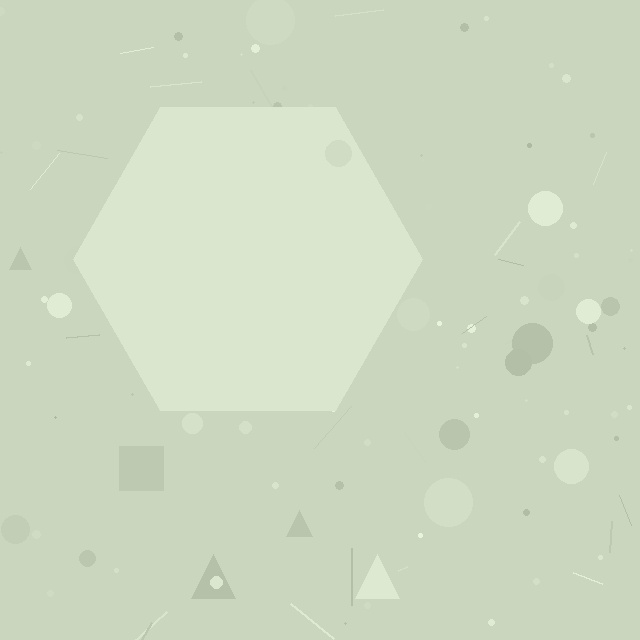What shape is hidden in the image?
A hexagon is hidden in the image.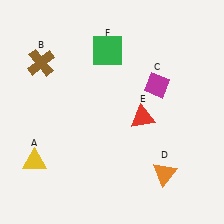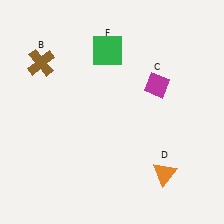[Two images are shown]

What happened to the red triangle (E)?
The red triangle (E) was removed in Image 2. It was in the bottom-right area of Image 1.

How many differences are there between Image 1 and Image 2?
There are 2 differences between the two images.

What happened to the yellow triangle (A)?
The yellow triangle (A) was removed in Image 2. It was in the bottom-left area of Image 1.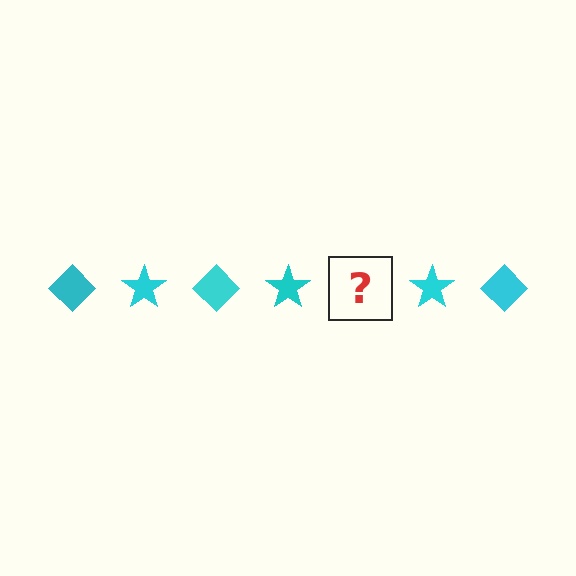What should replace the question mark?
The question mark should be replaced with a cyan diamond.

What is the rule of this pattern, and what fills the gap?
The rule is that the pattern cycles through diamond, star shapes in cyan. The gap should be filled with a cyan diamond.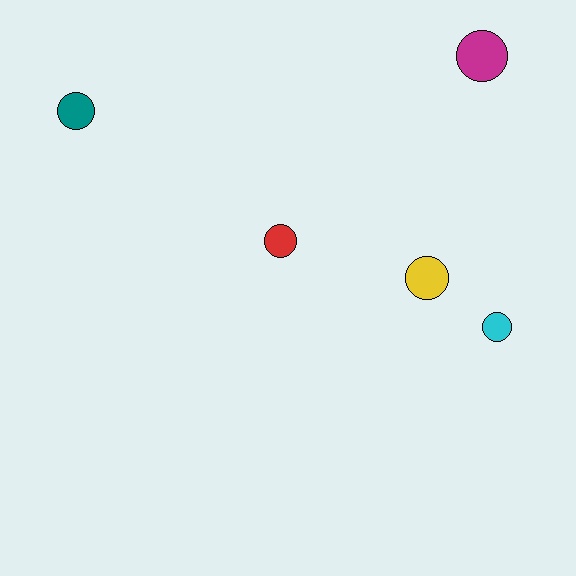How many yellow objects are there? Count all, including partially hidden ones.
There is 1 yellow object.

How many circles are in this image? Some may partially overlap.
There are 5 circles.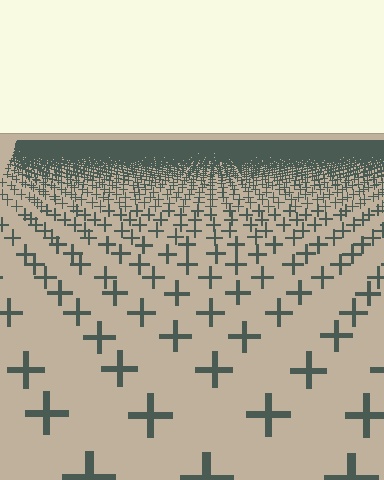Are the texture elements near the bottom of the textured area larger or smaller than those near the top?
Larger. Near the bottom, elements are closer to the viewer and appear at a bigger on-screen size.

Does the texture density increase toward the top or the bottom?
Density increases toward the top.